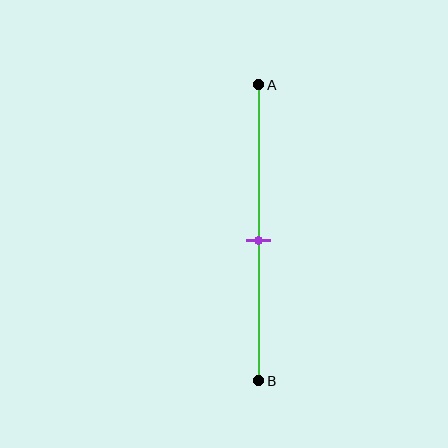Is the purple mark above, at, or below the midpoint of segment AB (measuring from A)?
The purple mark is approximately at the midpoint of segment AB.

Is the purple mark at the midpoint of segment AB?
Yes, the mark is approximately at the midpoint.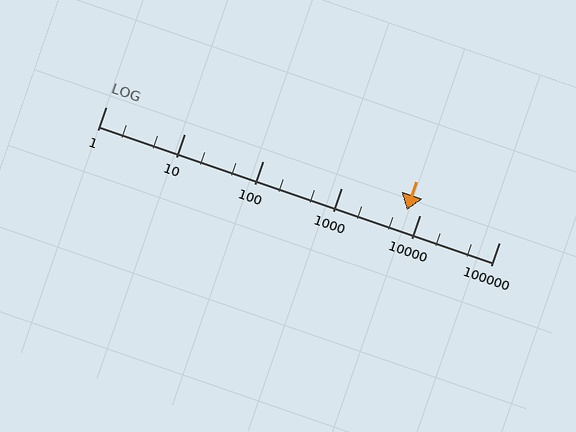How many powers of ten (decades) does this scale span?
The scale spans 5 decades, from 1 to 100000.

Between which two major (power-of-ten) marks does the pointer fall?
The pointer is between 1000 and 10000.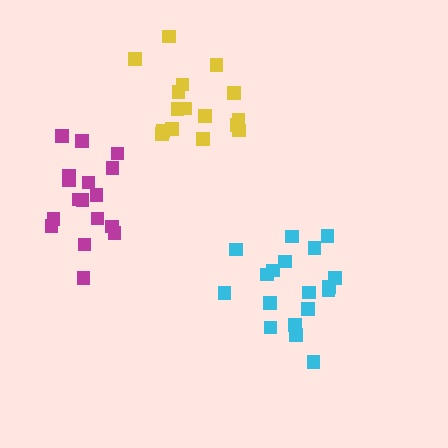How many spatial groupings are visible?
There are 3 spatial groupings.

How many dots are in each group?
Group 1: 17 dots, Group 2: 18 dots, Group 3: 16 dots (51 total).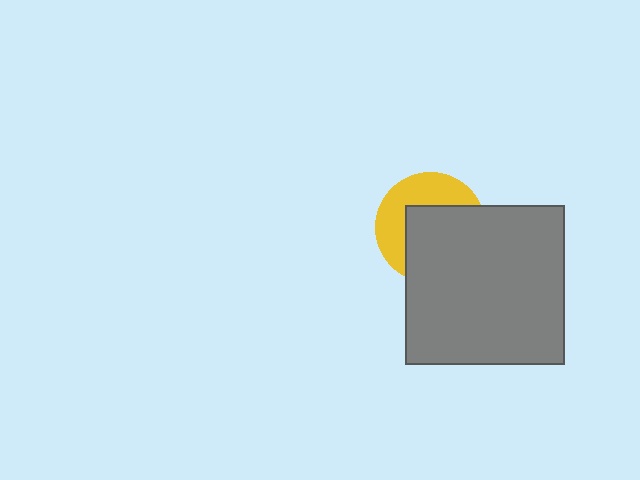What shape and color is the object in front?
The object in front is a gray square.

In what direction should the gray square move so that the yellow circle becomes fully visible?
The gray square should move toward the lower-right. That is the shortest direction to clear the overlap and leave the yellow circle fully visible.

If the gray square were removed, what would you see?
You would see the complete yellow circle.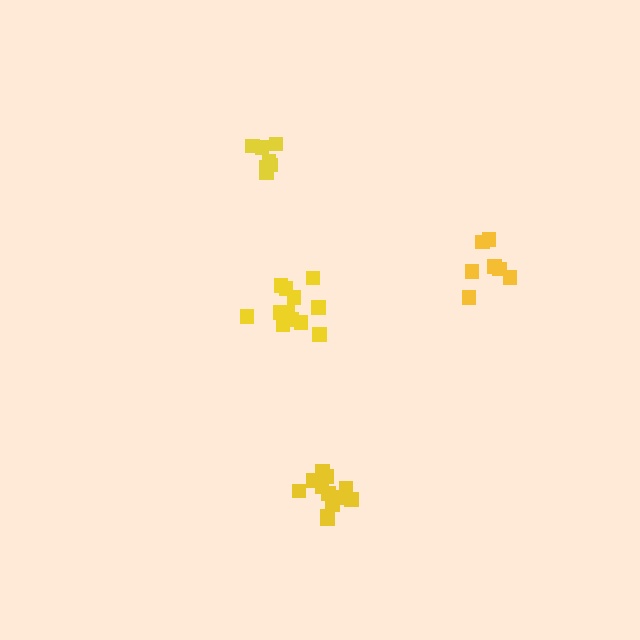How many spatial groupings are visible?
There are 4 spatial groupings.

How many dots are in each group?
Group 1: 7 dots, Group 2: 7 dots, Group 3: 12 dots, Group 4: 12 dots (38 total).